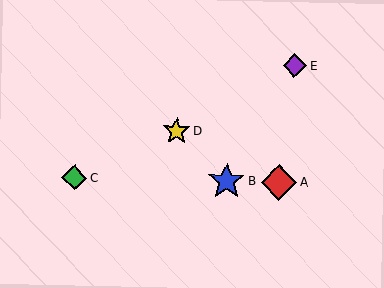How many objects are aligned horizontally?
3 objects (A, B, C) are aligned horizontally.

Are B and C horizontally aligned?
Yes, both are at y≈181.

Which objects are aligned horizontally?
Objects A, B, C are aligned horizontally.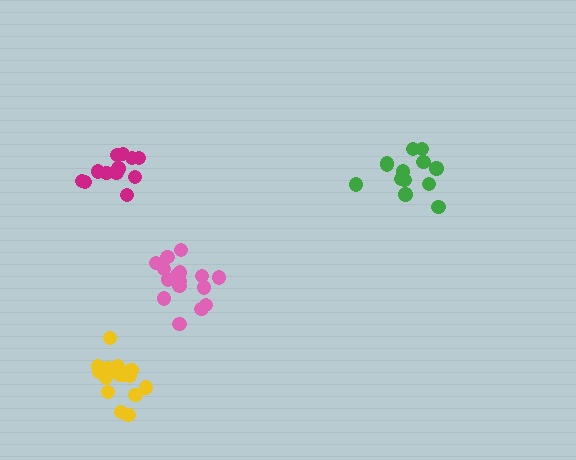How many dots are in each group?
Group 1: 16 dots, Group 2: 17 dots, Group 3: 12 dots, Group 4: 13 dots (58 total).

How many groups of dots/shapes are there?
There are 4 groups.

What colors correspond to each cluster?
The clusters are colored: pink, yellow, magenta, green.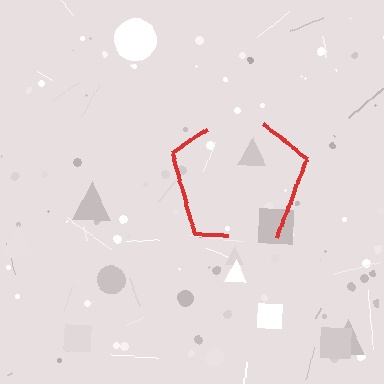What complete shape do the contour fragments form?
The contour fragments form a pentagon.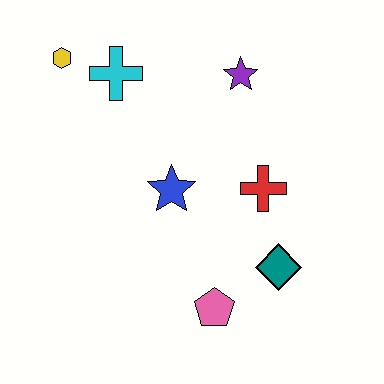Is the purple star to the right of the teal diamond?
No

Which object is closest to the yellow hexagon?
The cyan cross is closest to the yellow hexagon.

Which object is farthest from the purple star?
The pink pentagon is farthest from the purple star.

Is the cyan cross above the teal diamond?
Yes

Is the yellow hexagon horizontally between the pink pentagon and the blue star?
No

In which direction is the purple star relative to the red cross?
The purple star is above the red cross.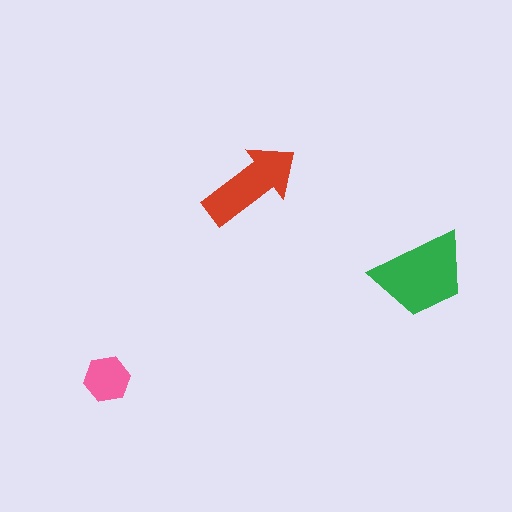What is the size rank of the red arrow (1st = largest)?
2nd.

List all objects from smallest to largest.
The pink hexagon, the red arrow, the green trapezoid.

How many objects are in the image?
There are 3 objects in the image.